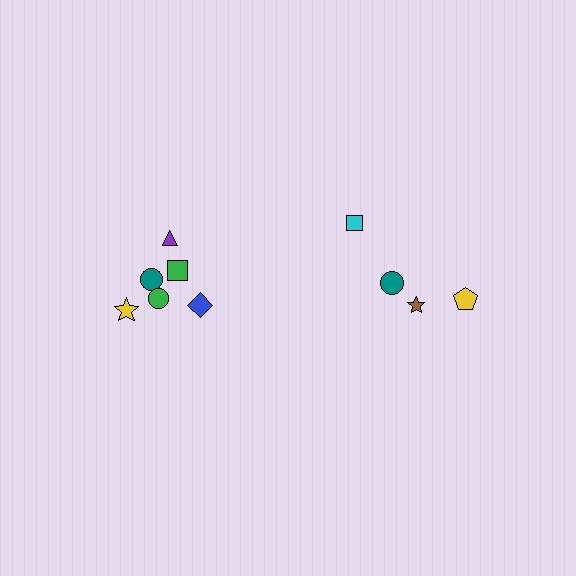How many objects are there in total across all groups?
There are 10 objects.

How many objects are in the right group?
There are 4 objects.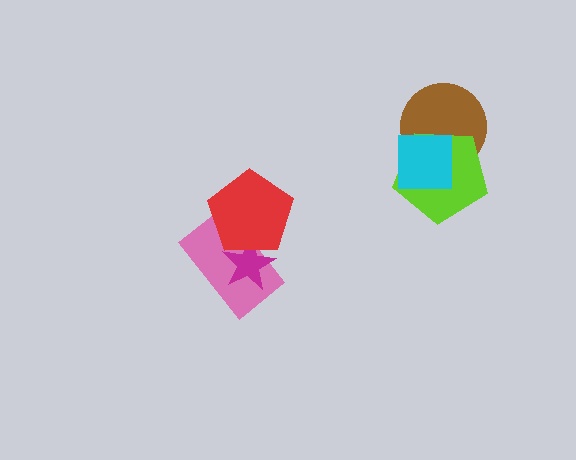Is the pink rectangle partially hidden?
Yes, it is partially covered by another shape.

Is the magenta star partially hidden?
Yes, it is partially covered by another shape.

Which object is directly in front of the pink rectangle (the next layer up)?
The magenta star is directly in front of the pink rectangle.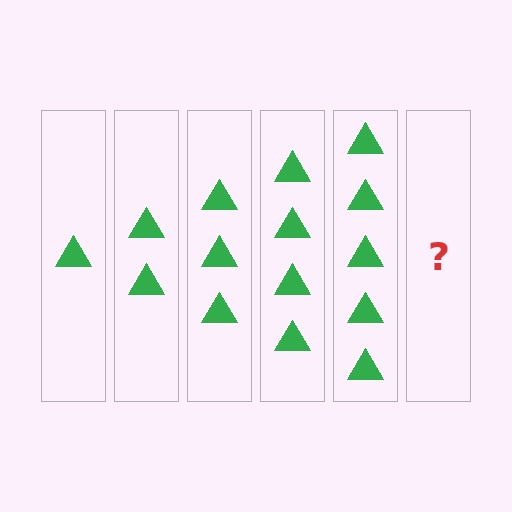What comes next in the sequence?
The next element should be 6 triangles.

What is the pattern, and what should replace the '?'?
The pattern is that each step adds one more triangle. The '?' should be 6 triangles.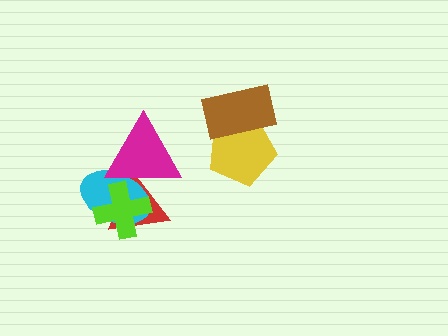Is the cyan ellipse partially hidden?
Yes, it is partially covered by another shape.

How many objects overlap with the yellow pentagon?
1 object overlaps with the yellow pentagon.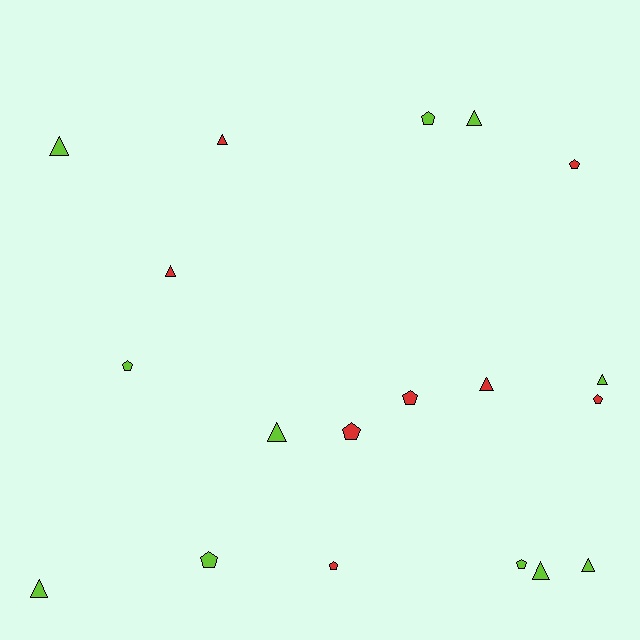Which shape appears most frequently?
Triangle, with 10 objects.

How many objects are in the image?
There are 19 objects.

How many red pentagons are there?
There are 5 red pentagons.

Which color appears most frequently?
Lime, with 11 objects.